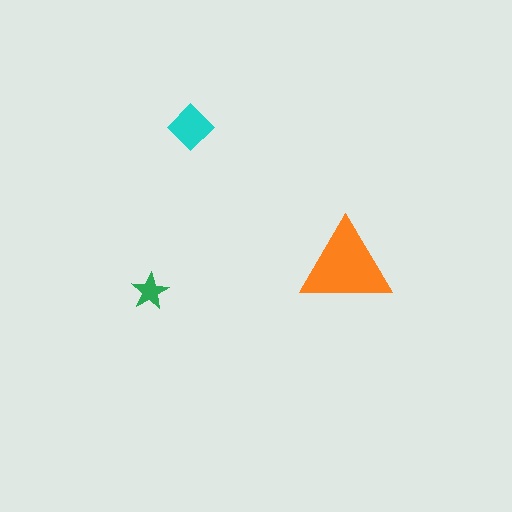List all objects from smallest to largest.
The green star, the cyan diamond, the orange triangle.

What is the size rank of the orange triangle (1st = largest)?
1st.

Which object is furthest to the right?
The orange triangle is rightmost.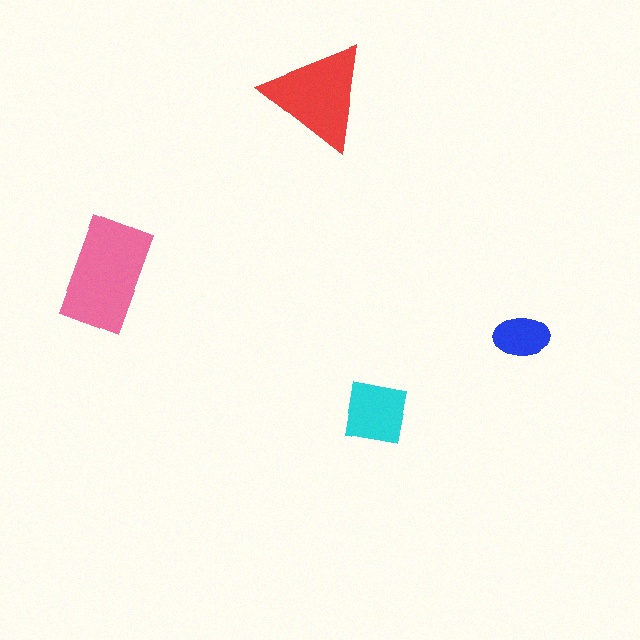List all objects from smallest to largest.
The blue ellipse, the cyan square, the red triangle, the pink rectangle.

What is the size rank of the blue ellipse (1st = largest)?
4th.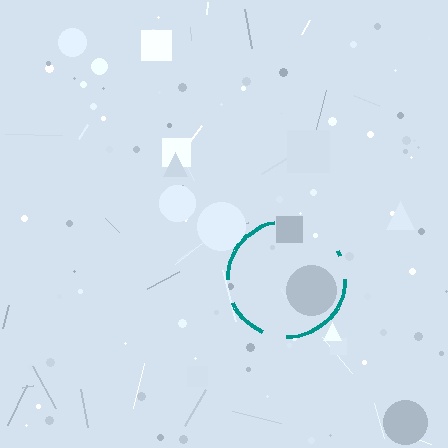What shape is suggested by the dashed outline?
The dashed outline suggests a circle.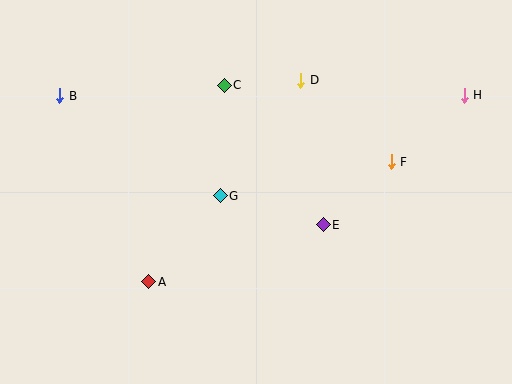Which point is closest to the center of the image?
Point G at (220, 196) is closest to the center.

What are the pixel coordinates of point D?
Point D is at (301, 80).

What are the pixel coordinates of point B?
Point B is at (60, 96).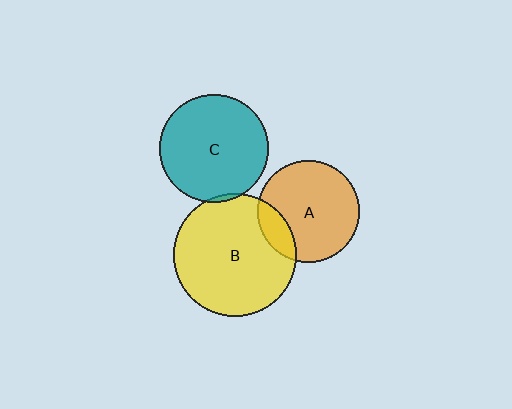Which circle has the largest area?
Circle B (yellow).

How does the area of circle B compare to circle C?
Approximately 1.3 times.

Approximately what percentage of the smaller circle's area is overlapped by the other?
Approximately 5%.